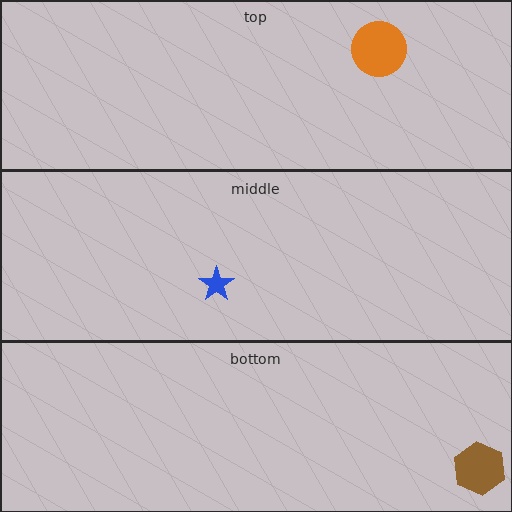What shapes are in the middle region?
The blue star.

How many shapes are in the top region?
1.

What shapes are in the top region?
The orange circle.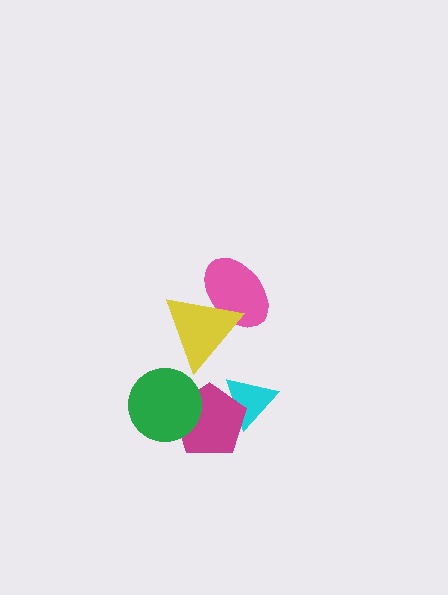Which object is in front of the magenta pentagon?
The green circle is in front of the magenta pentagon.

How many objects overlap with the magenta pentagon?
2 objects overlap with the magenta pentagon.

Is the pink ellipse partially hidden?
Yes, it is partially covered by another shape.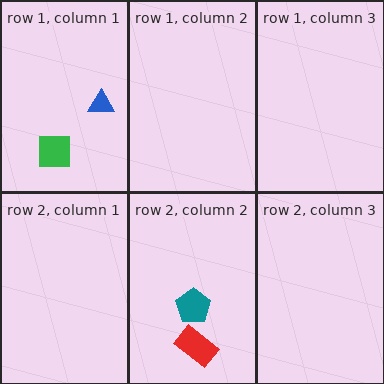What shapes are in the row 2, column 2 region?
The red rectangle, the teal pentagon.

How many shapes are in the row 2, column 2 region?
2.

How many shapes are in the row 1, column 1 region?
2.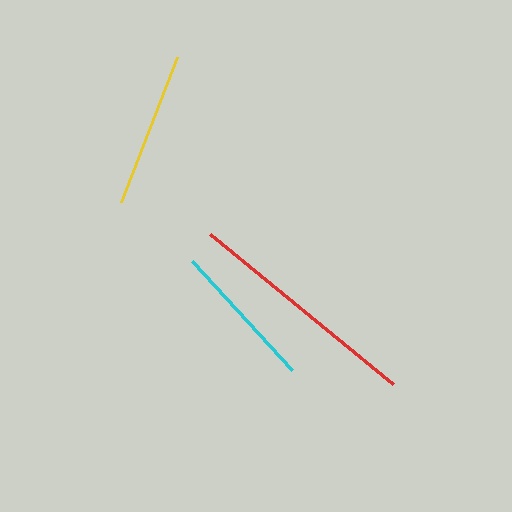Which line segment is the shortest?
The cyan line is the shortest at approximately 148 pixels.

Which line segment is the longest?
The red line is the longest at approximately 236 pixels.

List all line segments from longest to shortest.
From longest to shortest: red, yellow, cyan.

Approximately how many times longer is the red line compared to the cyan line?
The red line is approximately 1.6 times the length of the cyan line.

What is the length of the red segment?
The red segment is approximately 236 pixels long.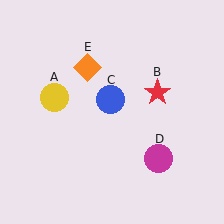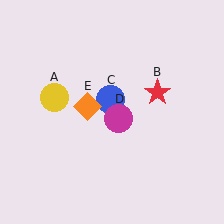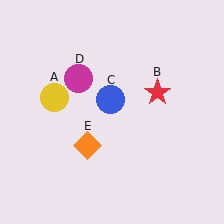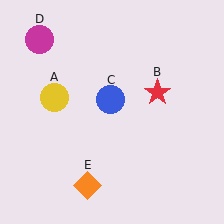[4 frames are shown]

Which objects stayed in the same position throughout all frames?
Yellow circle (object A) and red star (object B) and blue circle (object C) remained stationary.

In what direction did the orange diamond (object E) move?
The orange diamond (object E) moved down.